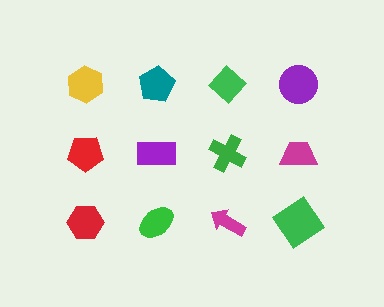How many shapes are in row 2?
4 shapes.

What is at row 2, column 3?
A green cross.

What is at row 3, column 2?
A green ellipse.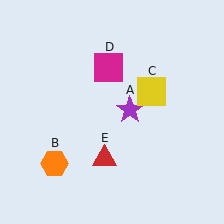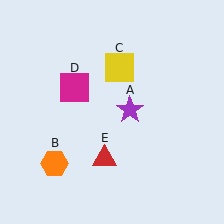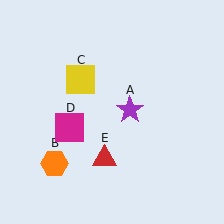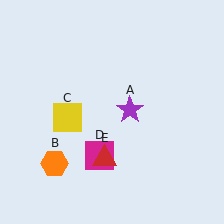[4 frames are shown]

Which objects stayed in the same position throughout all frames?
Purple star (object A) and orange hexagon (object B) and red triangle (object E) remained stationary.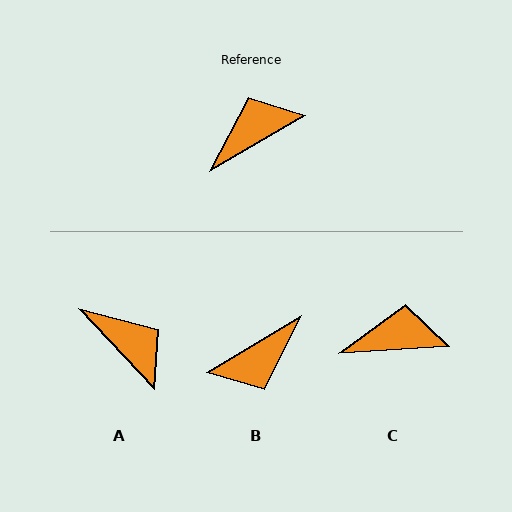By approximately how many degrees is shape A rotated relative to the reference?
Approximately 77 degrees clockwise.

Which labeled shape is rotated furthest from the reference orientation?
B, about 179 degrees away.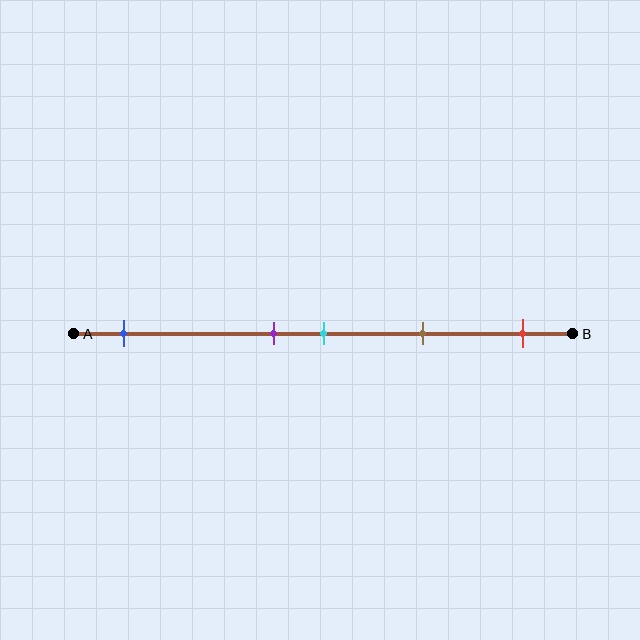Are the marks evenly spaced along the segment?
No, the marks are not evenly spaced.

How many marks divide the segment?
There are 5 marks dividing the segment.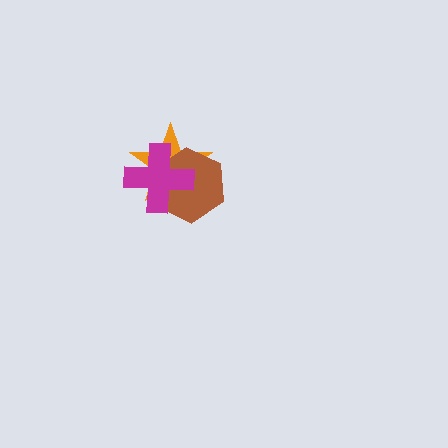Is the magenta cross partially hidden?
No, no other shape covers it.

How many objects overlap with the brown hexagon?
2 objects overlap with the brown hexagon.